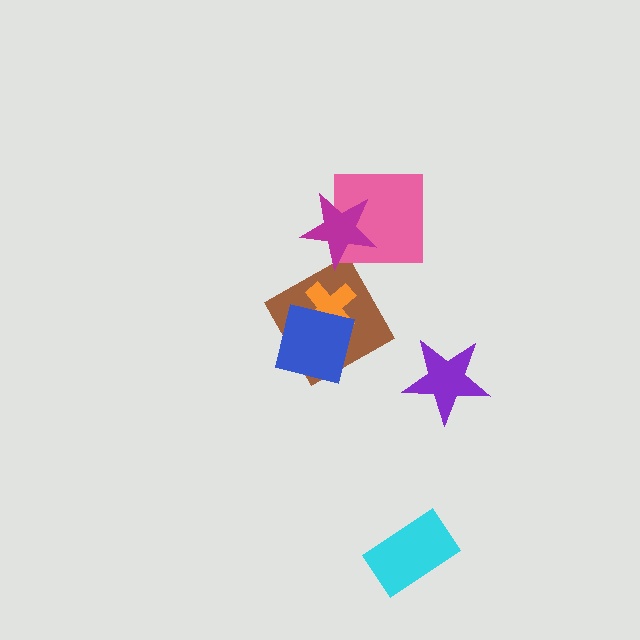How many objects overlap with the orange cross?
2 objects overlap with the orange cross.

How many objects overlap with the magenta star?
1 object overlaps with the magenta star.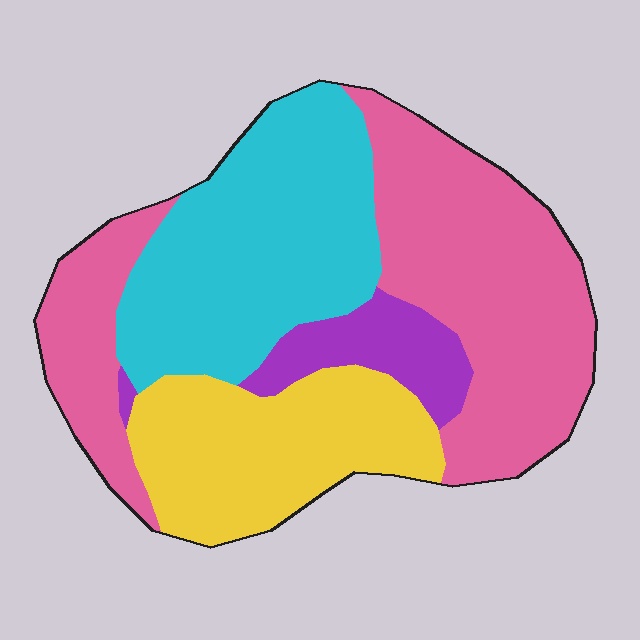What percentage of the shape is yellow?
Yellow takes up about one fifth (1/5) of the shape.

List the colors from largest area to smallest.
From largest to smallest: pink, cyan, yellow, purple.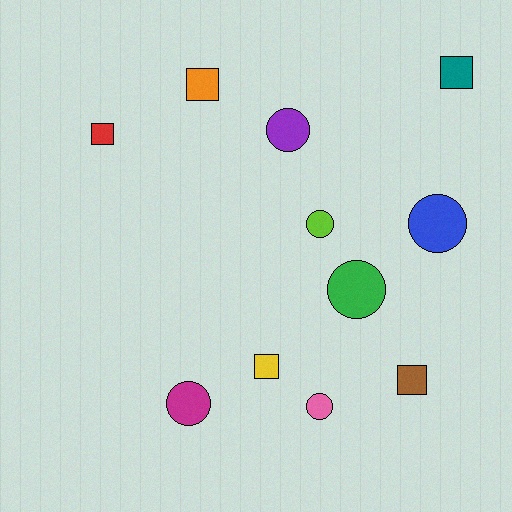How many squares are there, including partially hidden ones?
There are 5 squares.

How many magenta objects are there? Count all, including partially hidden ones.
There is 1 magenta object.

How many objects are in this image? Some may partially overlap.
There are 11 objects.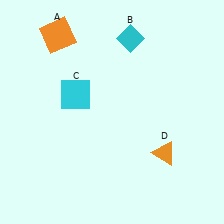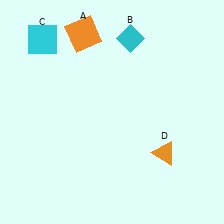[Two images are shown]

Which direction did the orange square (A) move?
The orange square (A) moved right.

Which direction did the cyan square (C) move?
The cyan square (C) moved up.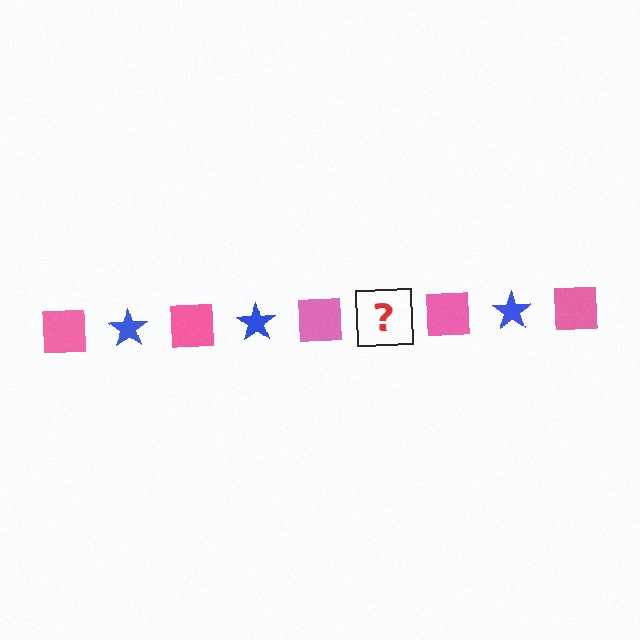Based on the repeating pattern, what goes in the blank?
The blank should be a blue star.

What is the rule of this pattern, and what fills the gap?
The rule is that the pattern alternates between pink square and blue star. The gap should be filled with a blue star.